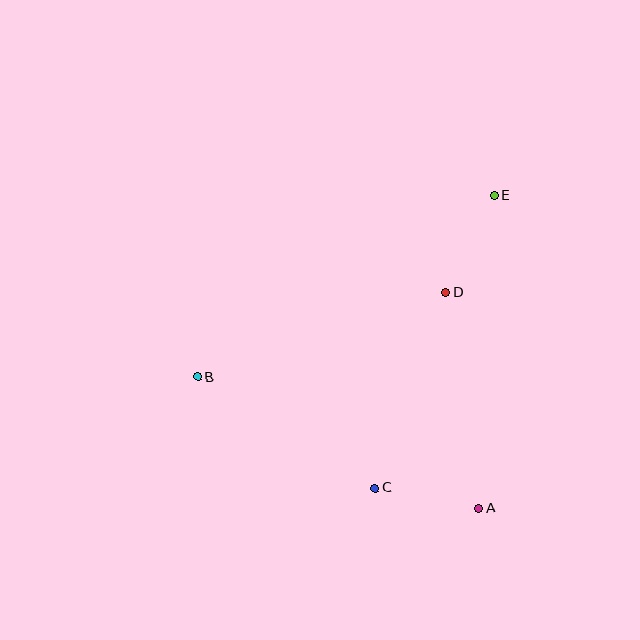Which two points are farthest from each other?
Points B and E are farthest from each other.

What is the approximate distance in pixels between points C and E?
The distance between C and E is approximately 316 pixels.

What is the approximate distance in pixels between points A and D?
The distance between A and D is approximately 218 pixels.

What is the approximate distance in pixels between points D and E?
The distance between D and E is approximately 108 pixels.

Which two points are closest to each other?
Points A and C are closest to each other.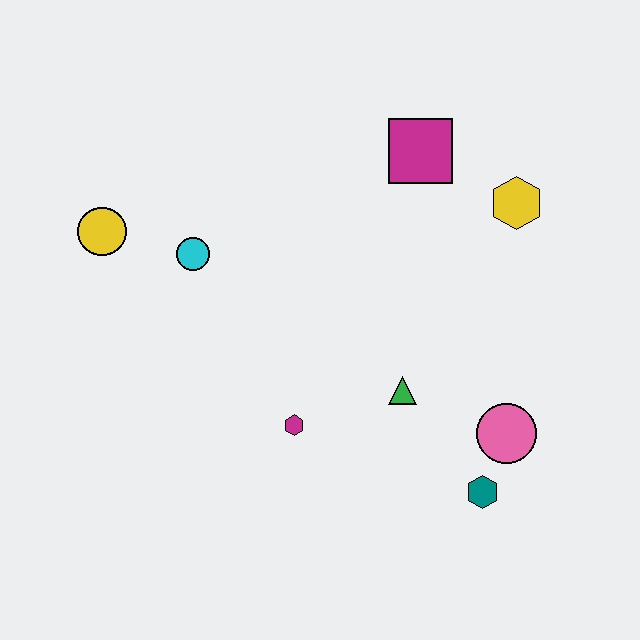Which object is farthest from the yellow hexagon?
The yellow circle is farthest from the yellow hexagon.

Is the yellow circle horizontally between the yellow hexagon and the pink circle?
No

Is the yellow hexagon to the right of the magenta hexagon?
Yes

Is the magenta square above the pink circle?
Yes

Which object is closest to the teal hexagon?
The pink circle is closest to the teal hexagon.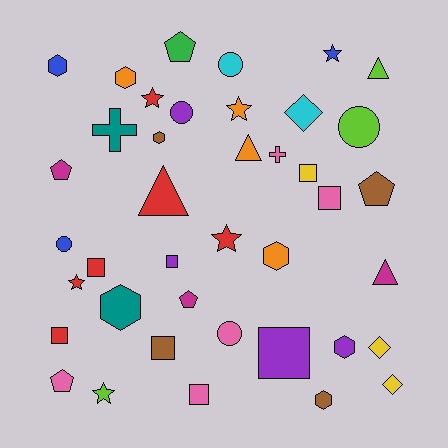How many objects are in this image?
There are 40 objects.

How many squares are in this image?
There are 8 squares.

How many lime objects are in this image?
There are 3 lime objects.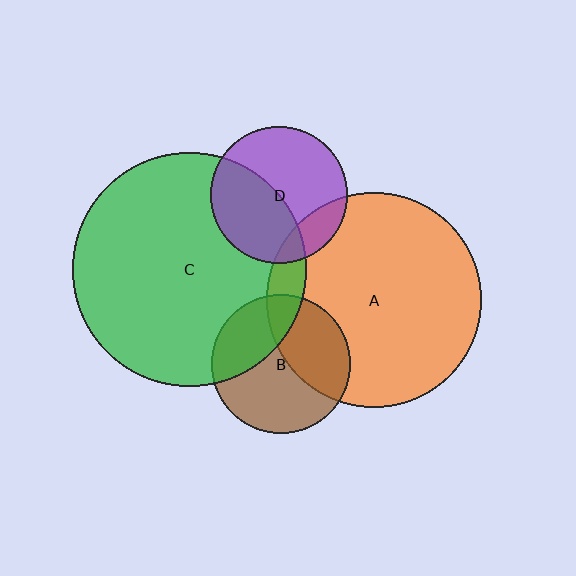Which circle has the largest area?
Circle C (green).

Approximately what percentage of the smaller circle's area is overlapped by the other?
Approximately 15%.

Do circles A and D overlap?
Yes.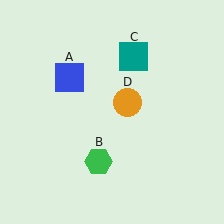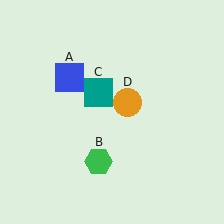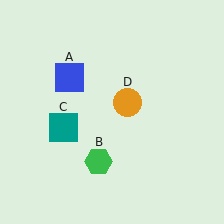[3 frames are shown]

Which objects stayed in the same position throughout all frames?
Blue square (object A) and green hexagon (object B) and orange circle (object D) remained stationary.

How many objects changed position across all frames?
1 object changed position: teal square (object C).